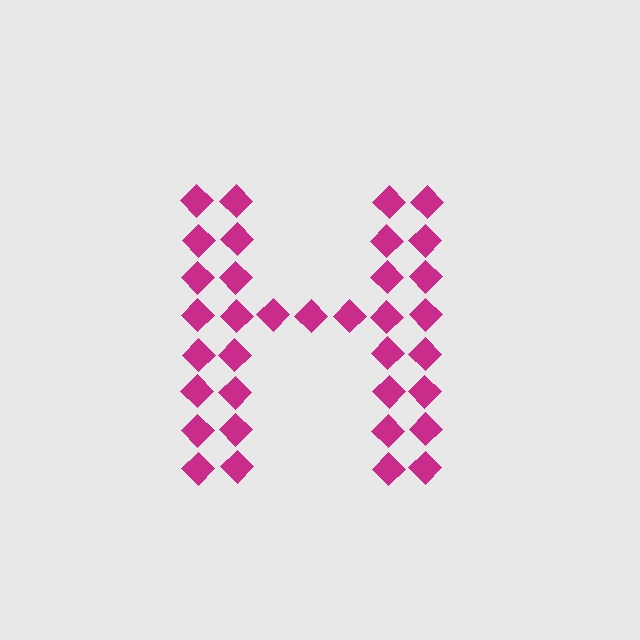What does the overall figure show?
The overall figure shows the letter H.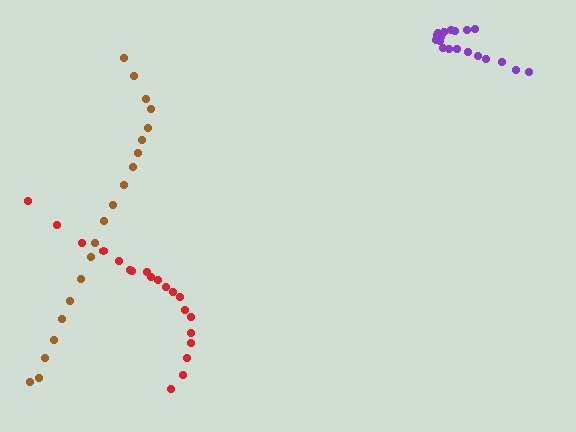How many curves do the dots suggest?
There are 3 distinct paths.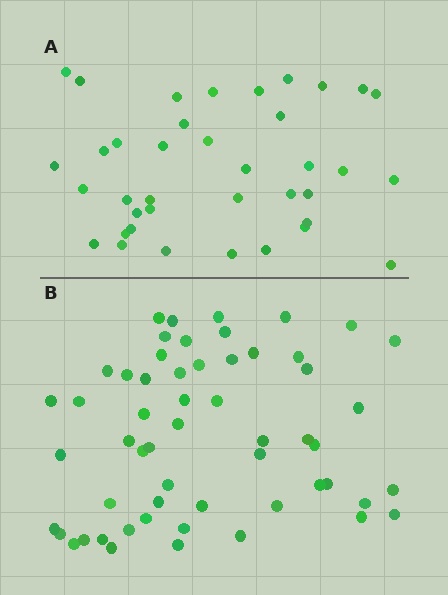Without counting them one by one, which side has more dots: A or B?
Region B (the bottom region) has more dots.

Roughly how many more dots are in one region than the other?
Region B has approximately 20 more dots than region A.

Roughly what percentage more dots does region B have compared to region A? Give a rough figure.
About 45% more.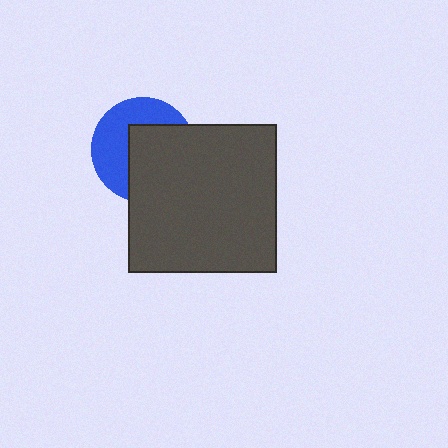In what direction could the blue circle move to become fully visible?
The blue circle could move toward the upper-left. That would shift it out from behind the dark gray square entirely.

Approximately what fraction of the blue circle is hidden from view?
Roughly 54% of the blue circle is hidden behind the dark gray square.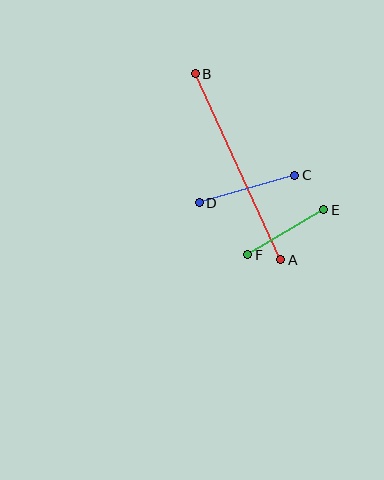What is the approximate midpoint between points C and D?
The midpoint is at approximately (247, 189) pixels.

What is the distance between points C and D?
The distance is approximately 99 pixels.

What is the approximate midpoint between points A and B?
The midpoint is at approximately (238, 167) pixels.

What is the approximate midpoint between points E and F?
The midpoint is at approximately (286, 232) pixels.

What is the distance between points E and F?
The distance is approximately 88 pixels.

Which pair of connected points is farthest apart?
Points A and B are farthest apart.